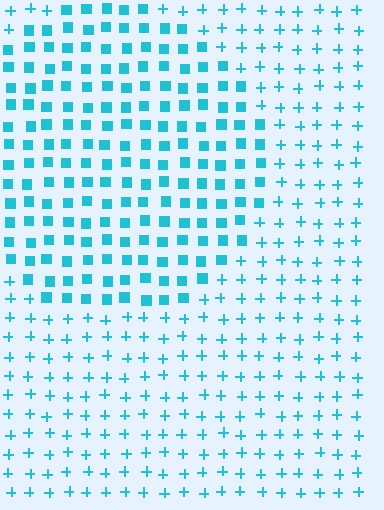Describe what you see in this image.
The image is filled with small cyan elements arranged in a uniform grid. A circle-shaped region contains squares, while the surrounding area contains plus signs. The boundary is defined purely by the change in element shape.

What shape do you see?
I see a circle.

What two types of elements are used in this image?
The image uses squares inside the circle region and plus signs outside it.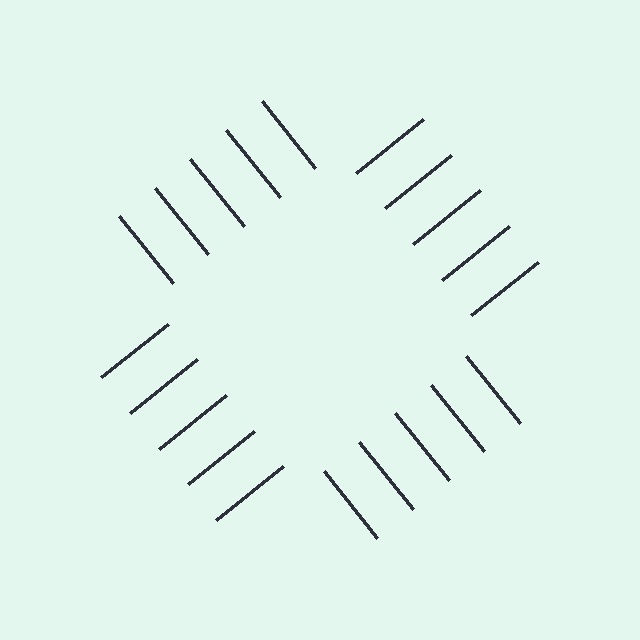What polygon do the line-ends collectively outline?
An illusory square — the line segments terminate on its edges but no continuous stroke is drawn.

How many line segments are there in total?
20 — 5 along each of the 4 edges.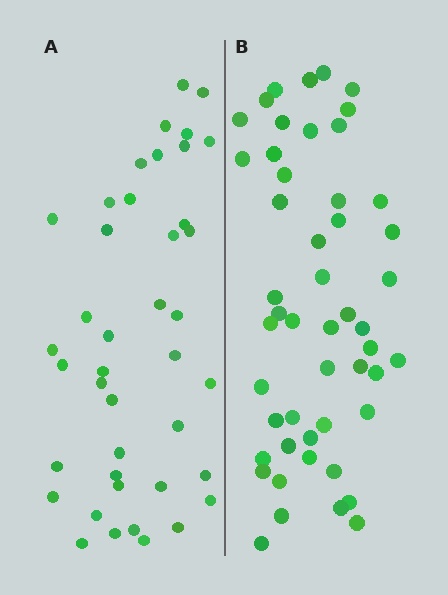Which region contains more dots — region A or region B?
Region B (the right region) has more dots.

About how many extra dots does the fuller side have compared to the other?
Region B has roughly 8 or so more dots than region A.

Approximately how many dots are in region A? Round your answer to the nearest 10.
About 40 dots. (The exact count is 41, which rounds to 40.)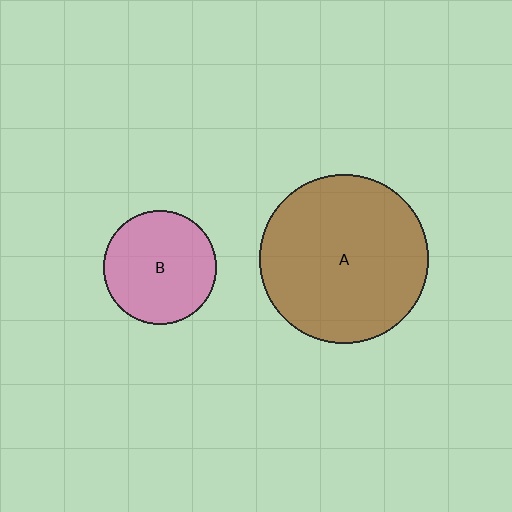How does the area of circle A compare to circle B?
Approximately 2.2 times.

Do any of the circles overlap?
No, none of the circles overlap.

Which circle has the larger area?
Circle A (brown).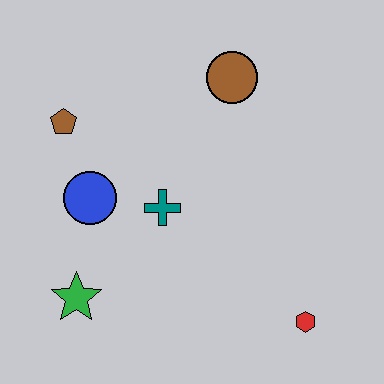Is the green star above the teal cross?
No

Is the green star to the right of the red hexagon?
No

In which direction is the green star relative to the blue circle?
The green star is below the blue circle.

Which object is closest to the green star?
The blue circle is closest to the green star.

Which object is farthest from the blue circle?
The red hexagon is farthest from the blue circle.